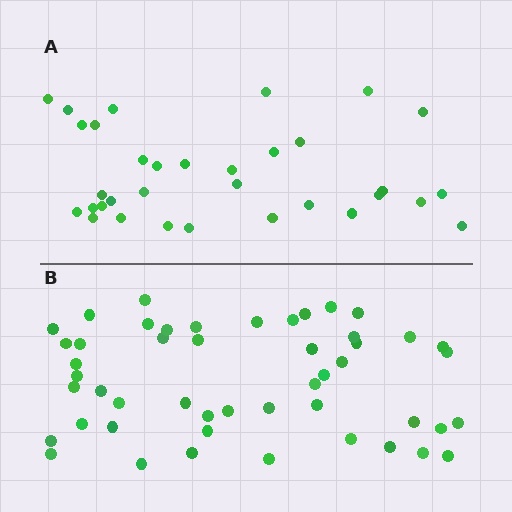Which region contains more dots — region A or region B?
Region B (the bottom region) has more dots.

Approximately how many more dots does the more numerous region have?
Region B has approximately 15 more dots than region A.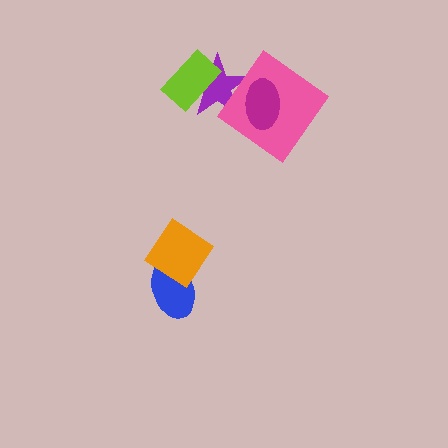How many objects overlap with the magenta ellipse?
2 objects overlap with the magenta ellipse.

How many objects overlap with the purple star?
3 objects overlap with the purple star.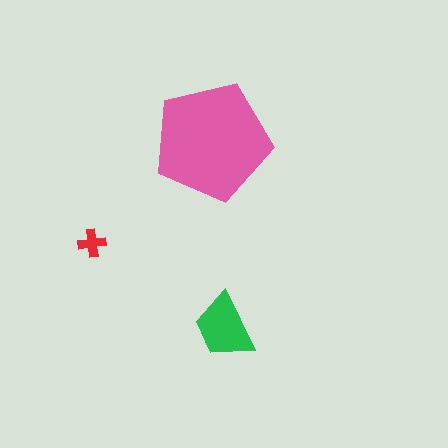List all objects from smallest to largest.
The red cross, the green trapezoid, the pink pentagon.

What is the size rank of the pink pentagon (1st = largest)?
1st.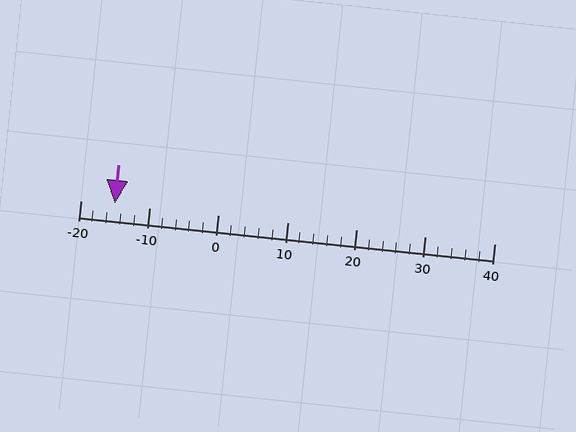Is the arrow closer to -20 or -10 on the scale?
The arrow is closer to -10.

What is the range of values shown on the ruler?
The ruler shows values from -20 to 40.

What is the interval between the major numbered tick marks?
The major tick marks are spaced 10 units apart.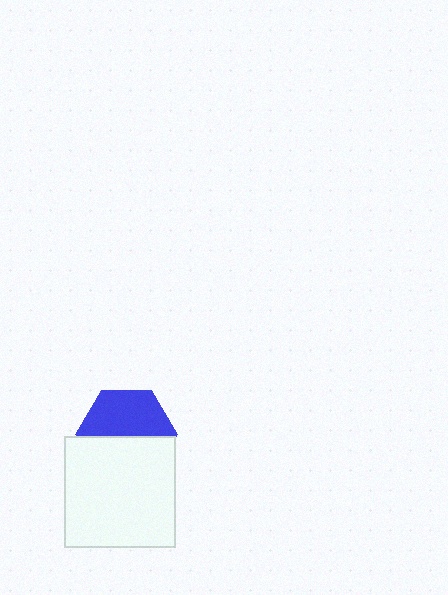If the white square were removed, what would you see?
You would see the complete blue hexagon.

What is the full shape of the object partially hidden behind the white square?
The partially hidden object is a blue hexagon.